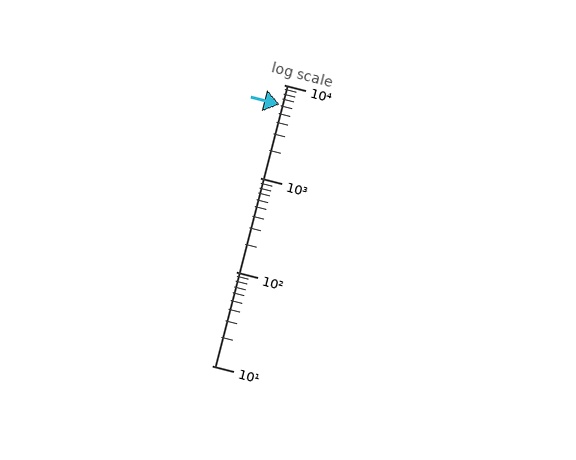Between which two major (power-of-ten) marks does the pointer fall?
The pointer is between 1000 and 10000.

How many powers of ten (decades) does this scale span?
The scale spans 3 decades, from 10 to 10000.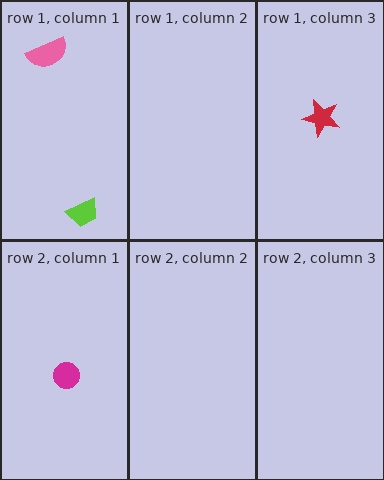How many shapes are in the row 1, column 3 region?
1.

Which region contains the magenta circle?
The row 2, column 1 region.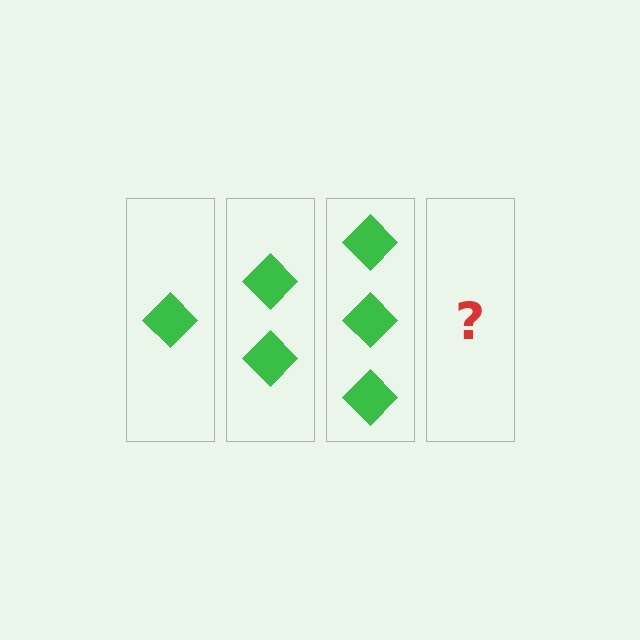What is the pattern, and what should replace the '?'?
The pattern is that each step adds one more diamond. The '?' should be 4 diamonds.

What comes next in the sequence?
The next element should be 4 diamonds.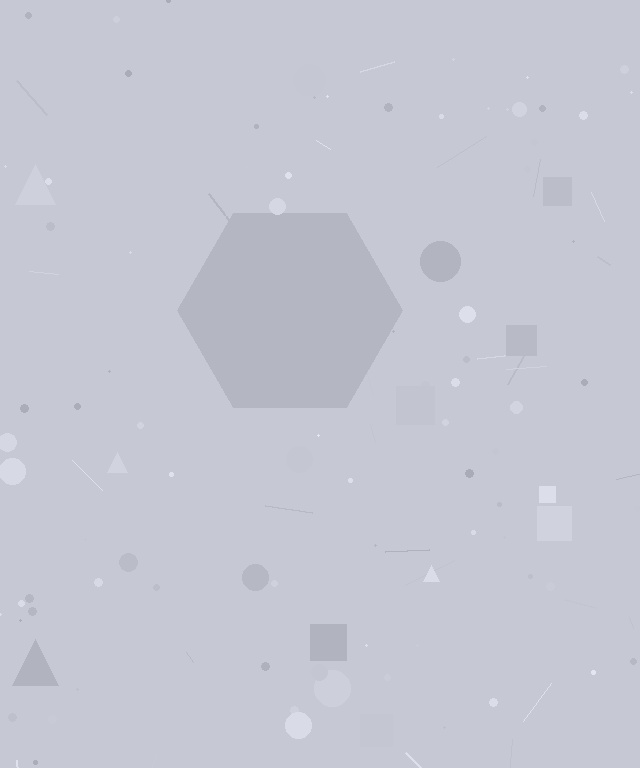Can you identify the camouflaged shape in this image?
The camouflaged shape is a hexagon.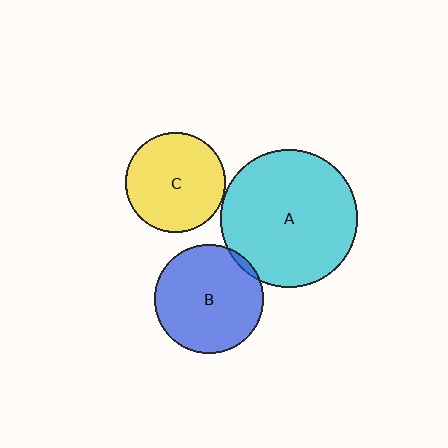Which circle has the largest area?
Circle A (cyan).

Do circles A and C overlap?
Yes.